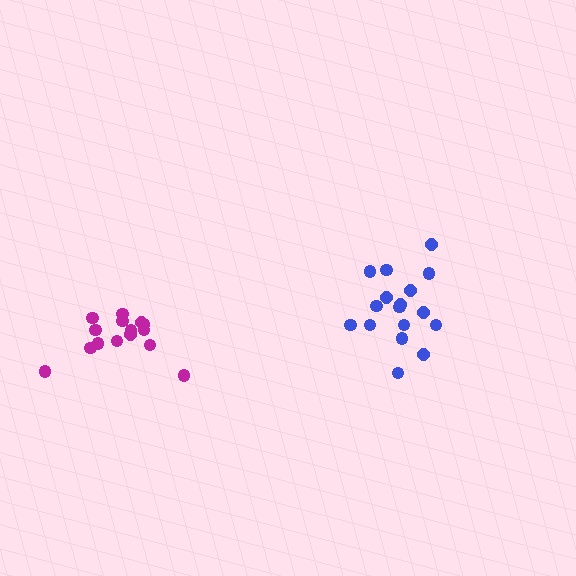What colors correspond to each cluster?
The clusters are colored: blue, magenta.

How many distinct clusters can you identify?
There are 2 distinct clusters.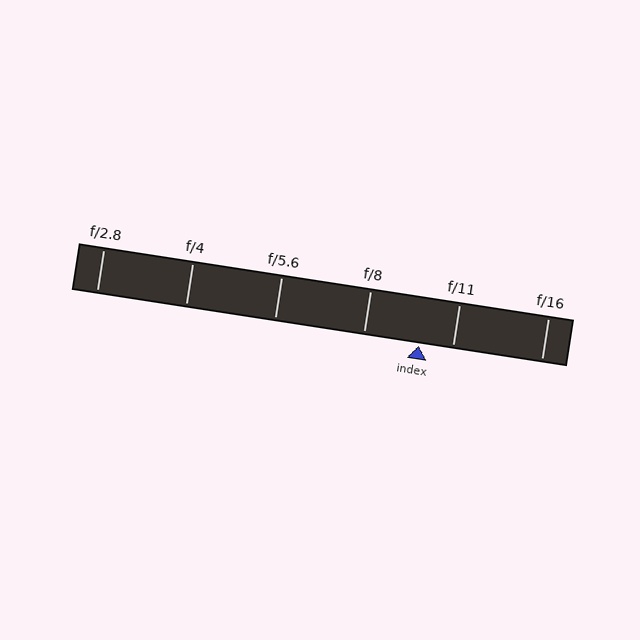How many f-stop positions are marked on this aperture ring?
There are 6 f-stop positions marked.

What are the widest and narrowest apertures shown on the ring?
The widest aperture shown is f/2.8 and the narrowest is f/16.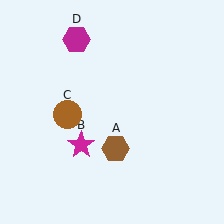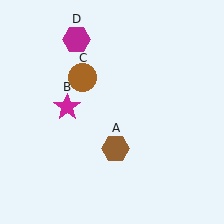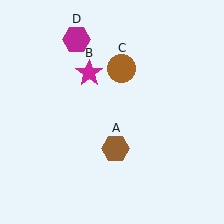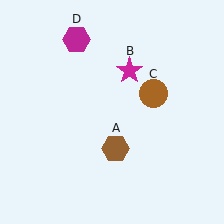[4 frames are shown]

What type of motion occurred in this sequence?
The magenta star (object B), brown circle (object C) rotated clockwise around the center of the scene.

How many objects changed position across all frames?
2 objects changed position: magenta star (object B), brown circle (object C).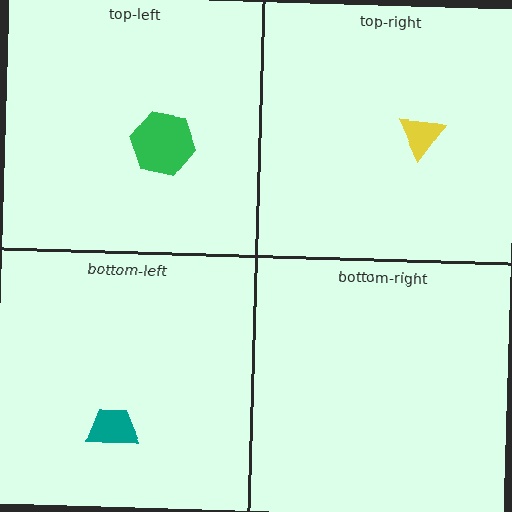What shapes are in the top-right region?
The yellow triangle.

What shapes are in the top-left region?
The green hexagon.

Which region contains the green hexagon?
The top-left region.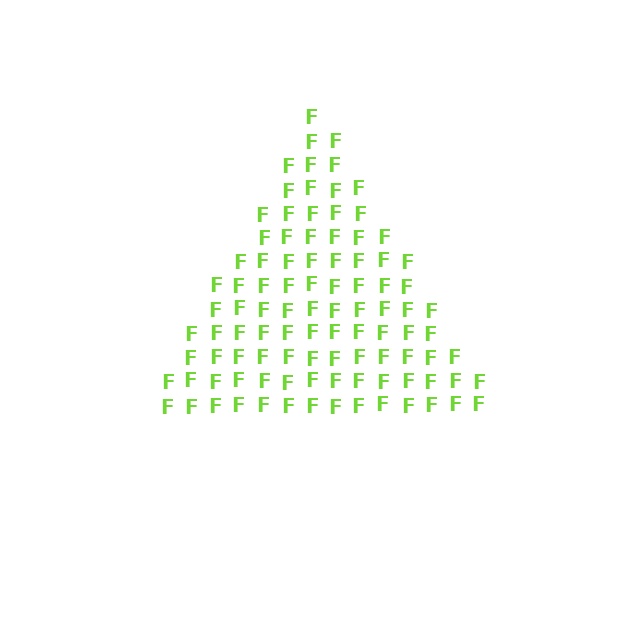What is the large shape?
The large shape is a triangle.